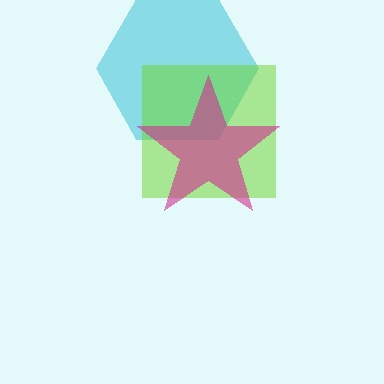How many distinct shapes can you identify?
There are 3 distinct shapes: a cyan hexagon, a lime square, a magenta star.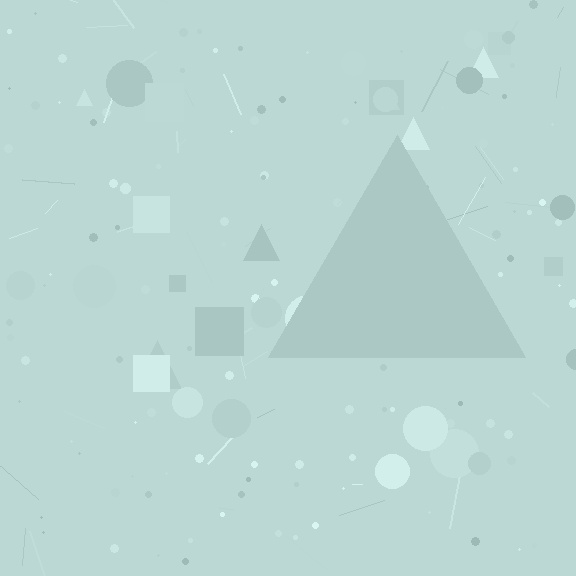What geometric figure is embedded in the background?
A triangle is embedded in the background.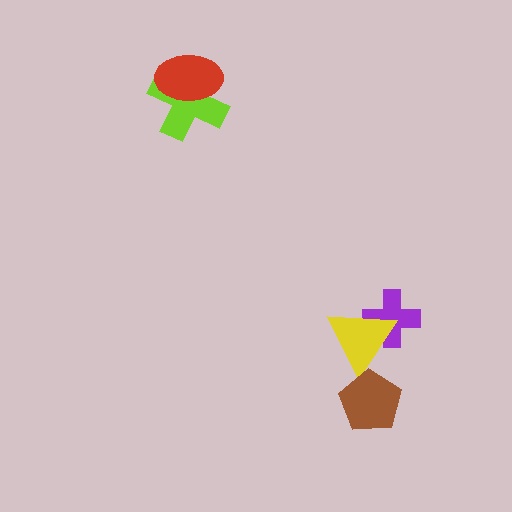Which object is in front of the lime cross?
The red ellipse is in front of the lime cross.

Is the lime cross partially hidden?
Yes, it is partially covered by another shape.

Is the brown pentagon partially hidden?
No, no other shape covers it.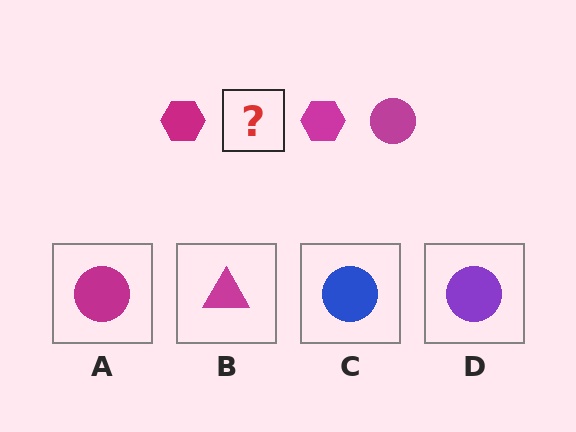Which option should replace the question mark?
Option A.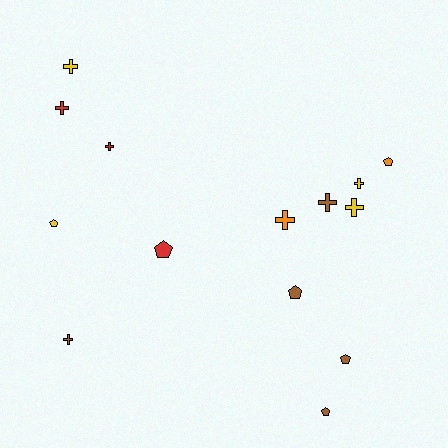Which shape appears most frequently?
Cross, with 8 objects.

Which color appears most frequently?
Brown, with 5 objects.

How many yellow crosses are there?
There are 3 yellow crosses.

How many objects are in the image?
There are 14 objects.